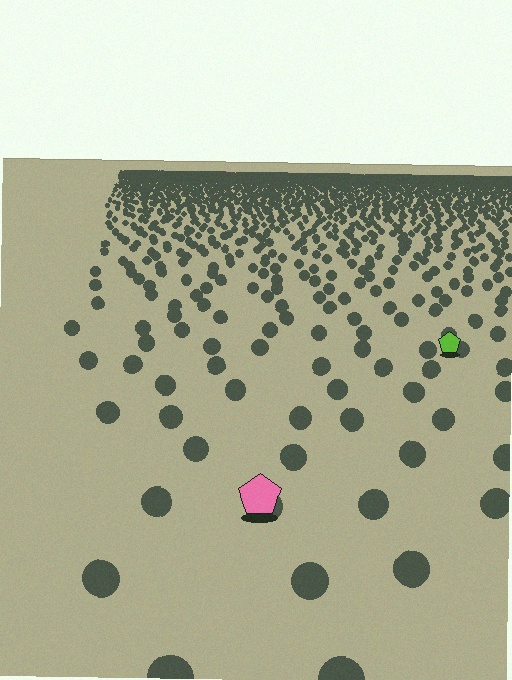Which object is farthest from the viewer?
The lime pentagon is farthest from the viewer. It appears smaller and the ground texture around it is denser.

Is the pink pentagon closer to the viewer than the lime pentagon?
Yes. The pink pentagon is closer — you can tell from the texture gradient: the ground texture is coarser near it.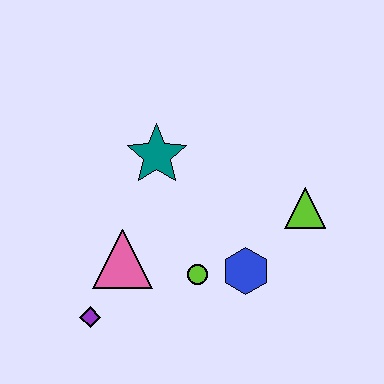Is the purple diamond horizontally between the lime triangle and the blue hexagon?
No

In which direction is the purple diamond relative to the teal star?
The purple diamond is below the teal star.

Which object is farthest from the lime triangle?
The purple diamond is farthest from the lime triangle.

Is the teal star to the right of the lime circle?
No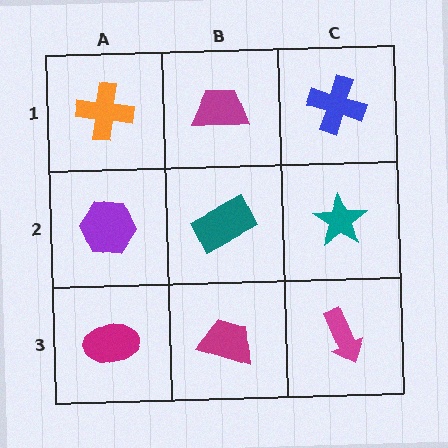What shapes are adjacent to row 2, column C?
A blue cross (row 1, column C), a magenta arrow (row 3, column C), a teal rectangle (row 2, column B).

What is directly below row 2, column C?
A magenta arrow.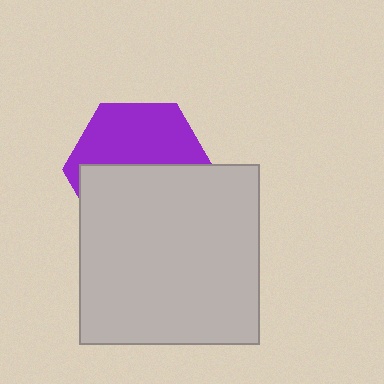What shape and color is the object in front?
The object in front is a light gray square.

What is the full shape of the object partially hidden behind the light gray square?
The partially hidden object is a purple hexagon.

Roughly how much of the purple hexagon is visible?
About half of it is visible (roughly 46%).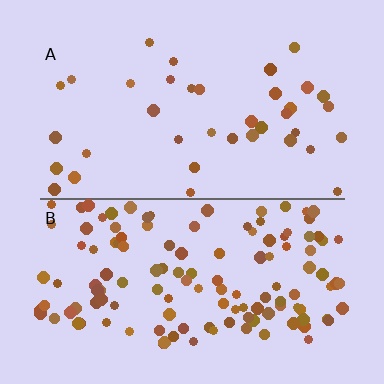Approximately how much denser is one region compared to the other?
Approximately 3.5× — region B over region A.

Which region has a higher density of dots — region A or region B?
B (the bottom).